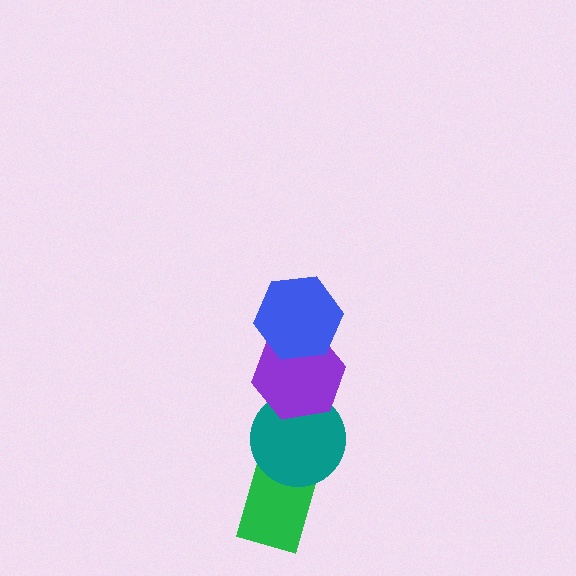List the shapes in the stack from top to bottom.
From top to bottom: the blue hexagon, the purple hexagon, the teal circle, the green rectangle.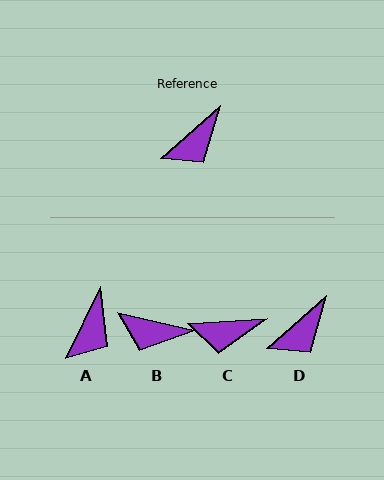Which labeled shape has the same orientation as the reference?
D.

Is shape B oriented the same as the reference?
No, it is off by about 55 degrees.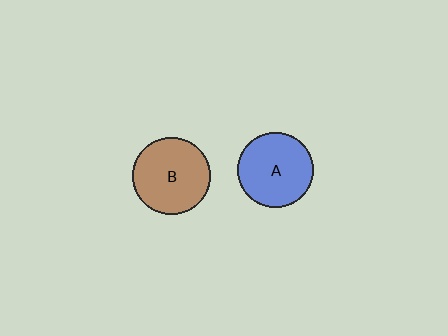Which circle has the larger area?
Circle B (brown).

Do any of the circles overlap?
No, none of the circles overlap.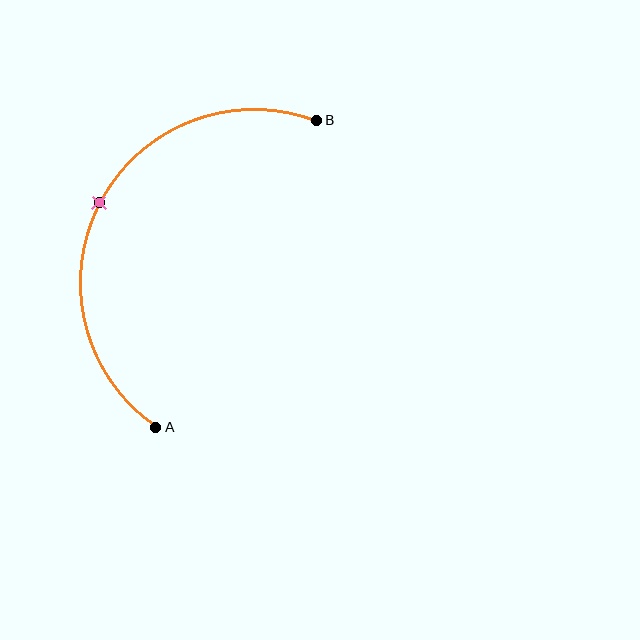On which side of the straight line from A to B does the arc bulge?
The arc bulges to the left of the straight line connecting A and B.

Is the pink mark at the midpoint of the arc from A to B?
Yes. The pink mark lies on the arc at equal arc-length from both A and B — it is the arc midpoint.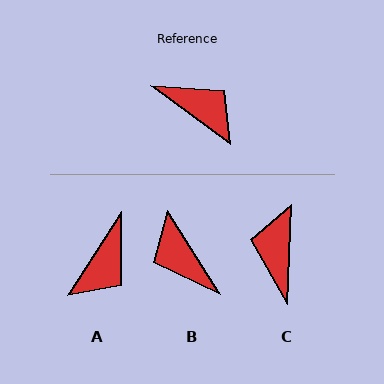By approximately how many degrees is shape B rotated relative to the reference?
Approximately 158 degrees counter-clockwise.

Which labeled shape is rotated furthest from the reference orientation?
B, about 158 degrees away.